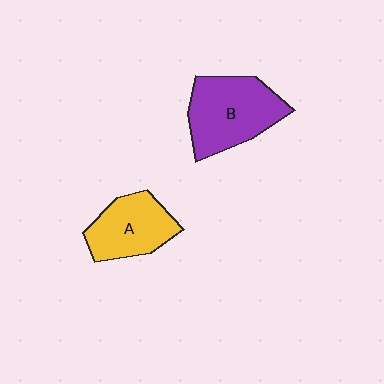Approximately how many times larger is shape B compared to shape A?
Approximately 1.3 times.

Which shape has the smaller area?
Shape A (yellow).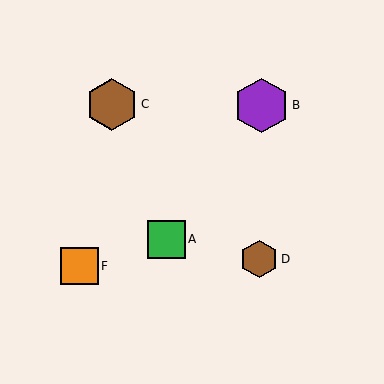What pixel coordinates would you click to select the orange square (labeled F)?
Click at (80, 266) to select the orange square F.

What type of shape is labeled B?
Shape B is a purple hexagon.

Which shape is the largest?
The purple hexagon (labeled B) is the largest.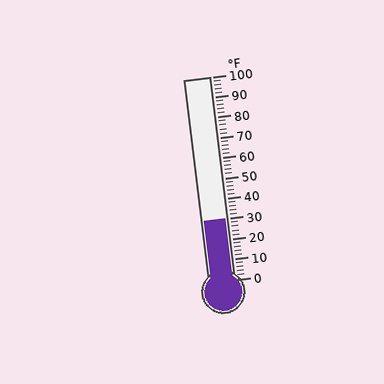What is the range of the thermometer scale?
The thermometer scale ranges from 0°F to 100°F.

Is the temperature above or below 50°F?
The temperature is below 50°F.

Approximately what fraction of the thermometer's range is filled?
The thermometer is filled to approximately 30% of its range.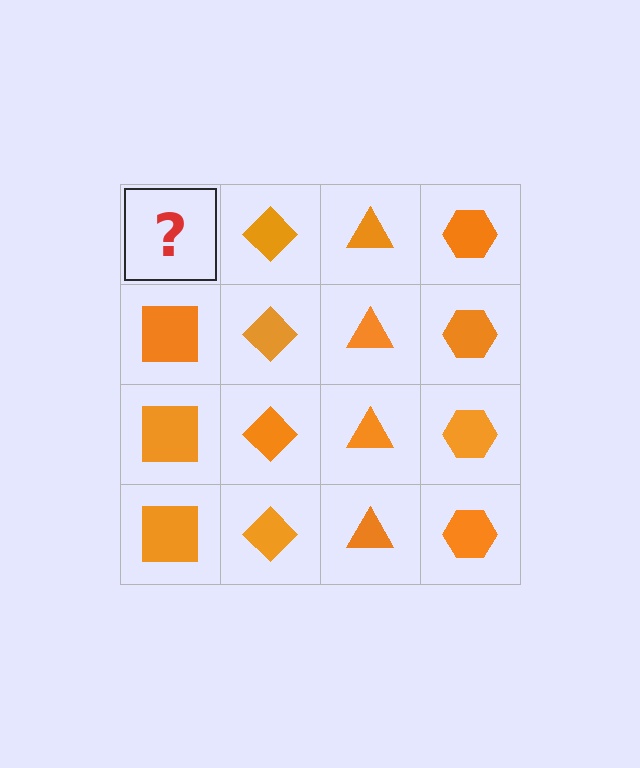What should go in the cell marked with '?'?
The missing cell should contain an orange square.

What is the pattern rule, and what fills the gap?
The rule is that each column has a consistent shape. The gap should be filled with an orange square.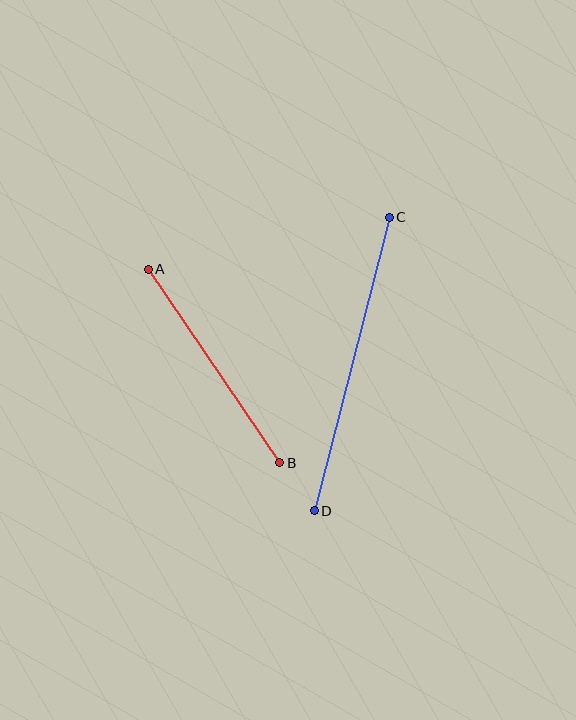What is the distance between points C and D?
The distance is approximately 303 pixels.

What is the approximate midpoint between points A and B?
The midpoint is at approximately (214, 366) pixels.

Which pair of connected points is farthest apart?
Points C and D are farthest apart.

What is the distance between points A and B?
The distance is approximately 234 pixels.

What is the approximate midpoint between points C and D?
The midpoint is at approximately (352, 364) pixels.